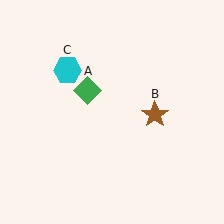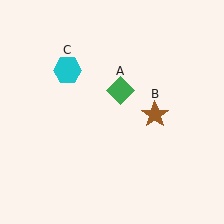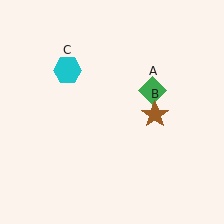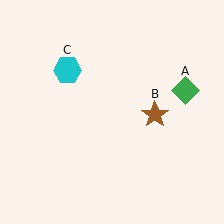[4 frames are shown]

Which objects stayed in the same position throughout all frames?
Brown star (object B) and cyan hexagon (object C) remained stationary.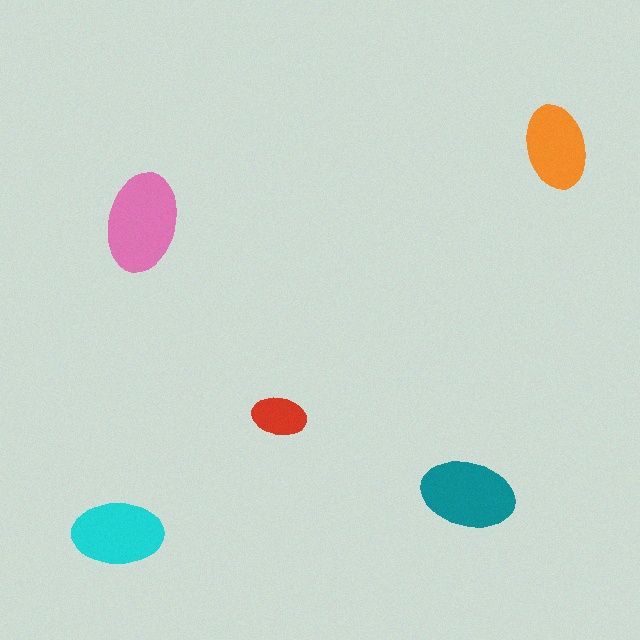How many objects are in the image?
There are 5 objects in the image.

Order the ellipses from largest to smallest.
the pink one, the teal one, the cyan one, the orange one, the red one.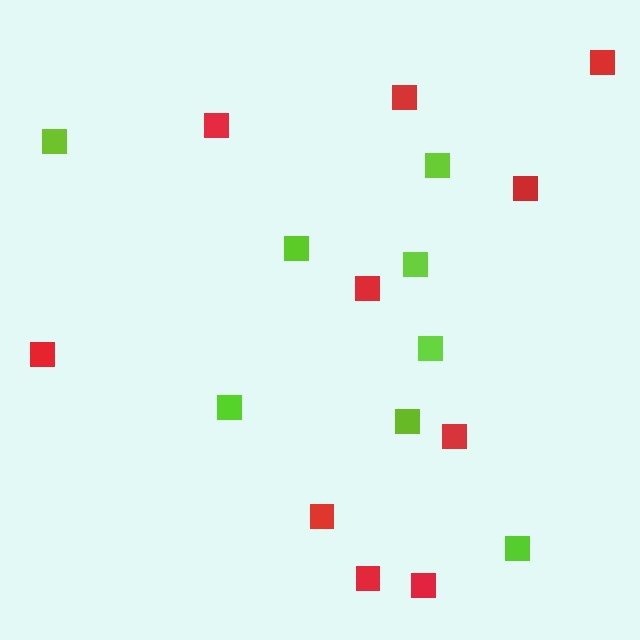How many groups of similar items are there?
There are 2 groups: one group of lime squares (8) and one group of red squares (10).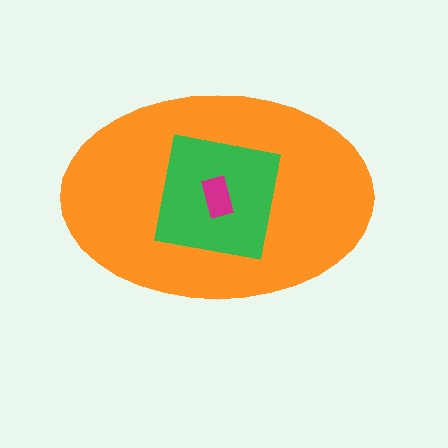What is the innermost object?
The magenta rectangle.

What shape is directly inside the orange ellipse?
The green square.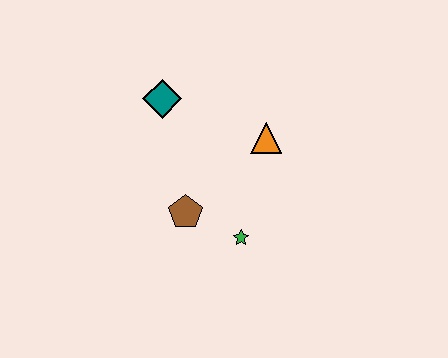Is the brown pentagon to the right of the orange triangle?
No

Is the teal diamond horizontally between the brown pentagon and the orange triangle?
No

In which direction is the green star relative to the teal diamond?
The green star is below the teal diamond.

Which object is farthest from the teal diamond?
The green star is farthest from the teal diamond.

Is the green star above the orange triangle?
No